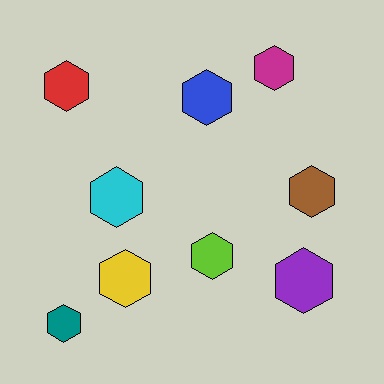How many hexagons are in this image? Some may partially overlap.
There are 9 hexagons.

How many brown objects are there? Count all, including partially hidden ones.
There is 1 brown object.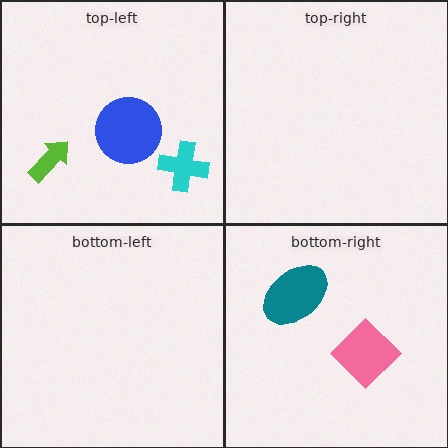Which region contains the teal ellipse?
The bottom-right region.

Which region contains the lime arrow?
The top-left region.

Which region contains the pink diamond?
The bottom-right region.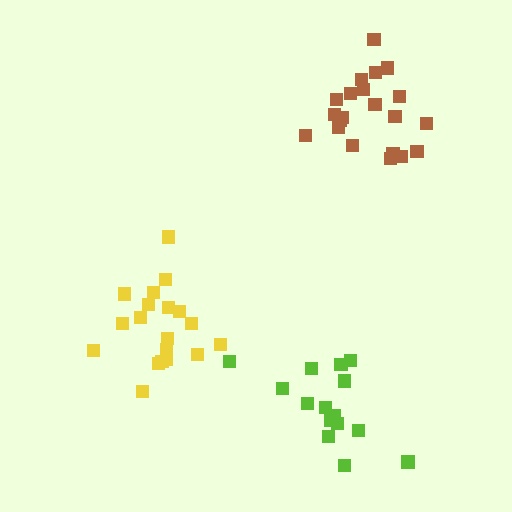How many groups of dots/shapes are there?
There are 3 groups.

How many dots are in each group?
Group 1: 21 dots, Group 2: 19 dots, Group 3: 15 dots (55 total).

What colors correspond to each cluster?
The clusters are colored: brown, yellow, lime.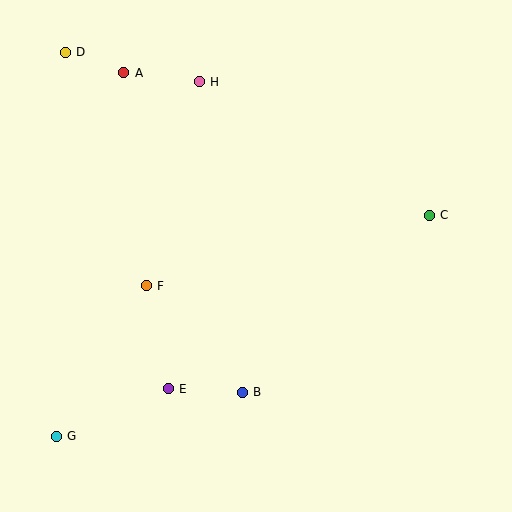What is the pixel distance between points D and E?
The distance between D and E is 352 pixels.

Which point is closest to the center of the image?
Point F at (146, 286) is closest to the center.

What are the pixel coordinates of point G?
Point G is at (56, 436).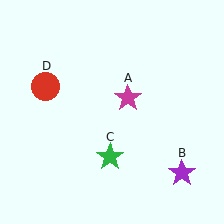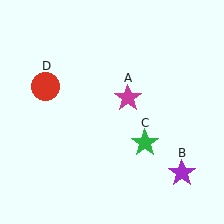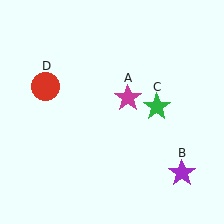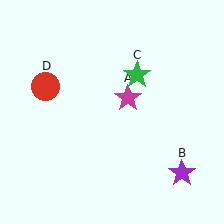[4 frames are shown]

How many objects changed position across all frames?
1 object changed position: green star (object C).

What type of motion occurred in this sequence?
The green star (object C) rotated counterclockwise around the center of the scene.